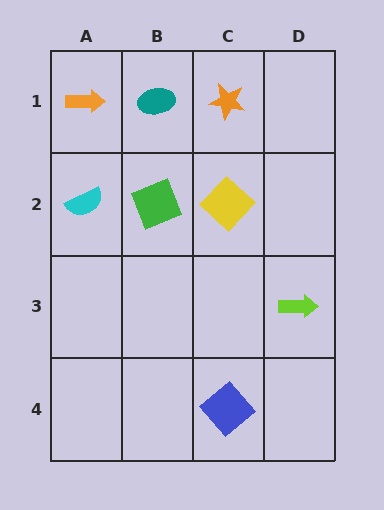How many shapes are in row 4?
1 shape.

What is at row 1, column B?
A teal ellipse.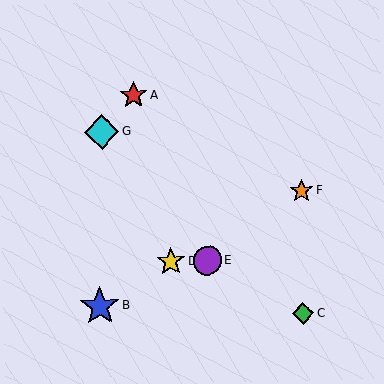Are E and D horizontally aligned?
Yes, both are at y≈261.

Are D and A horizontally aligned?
No, D is at y≈262 and A is at y≈95.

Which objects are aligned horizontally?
Objects D, E are aligned horizontally.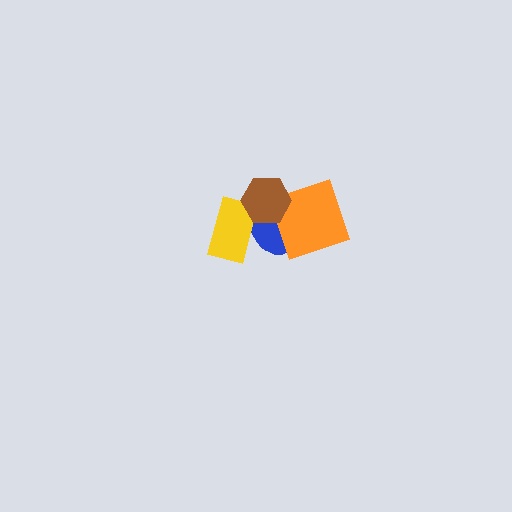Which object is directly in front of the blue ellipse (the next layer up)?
The yellow rectangle is directly in front of the blue ellipse.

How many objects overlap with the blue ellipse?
3 objects overlap with the blue ellipse.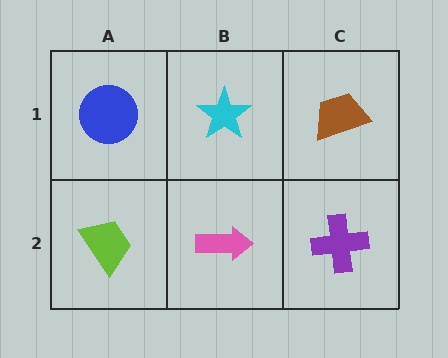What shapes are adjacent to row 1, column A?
A lime trapezoid (row 2, column A), a cyan star (row 1, column B).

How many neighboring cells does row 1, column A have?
2.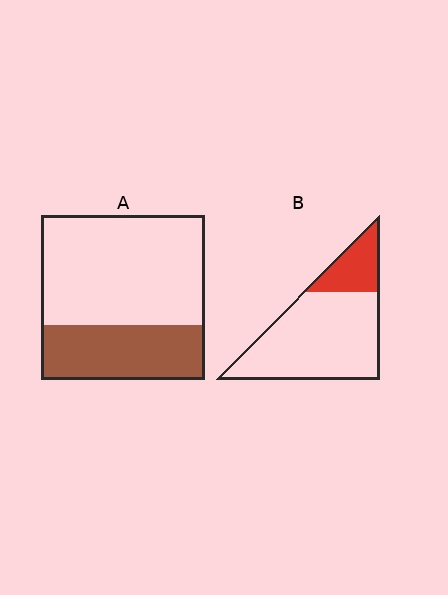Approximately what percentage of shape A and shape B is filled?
A is approximately 35% and B is approximately 20%.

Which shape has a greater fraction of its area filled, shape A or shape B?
Shape A.